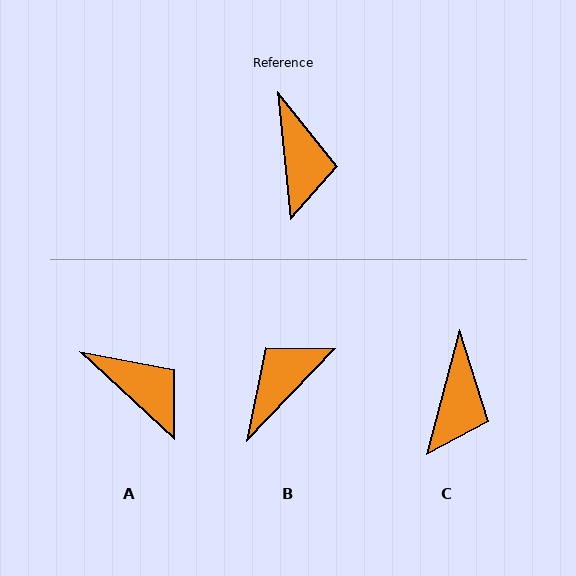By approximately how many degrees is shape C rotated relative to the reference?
Approximately 21 degrees clockwise.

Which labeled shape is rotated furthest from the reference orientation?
B, about 130 degrees away.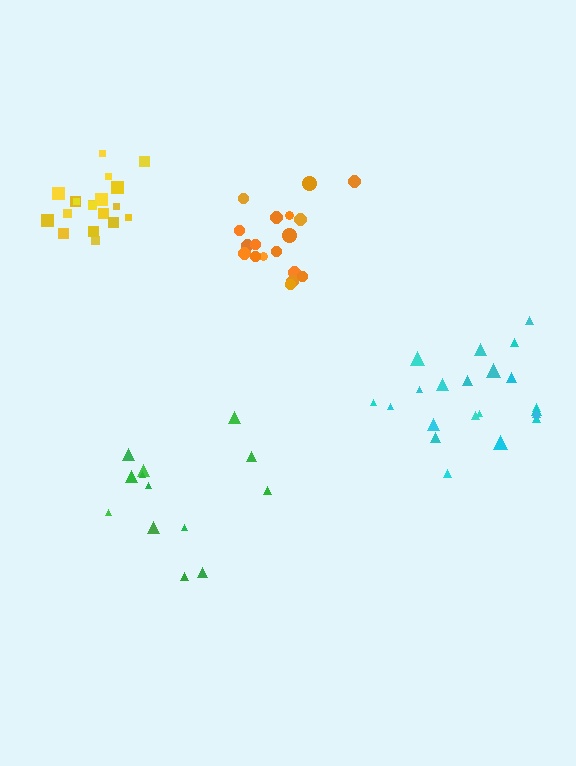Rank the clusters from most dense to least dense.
yellow, orange, cyan, green.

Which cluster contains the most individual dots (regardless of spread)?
Cyan (21).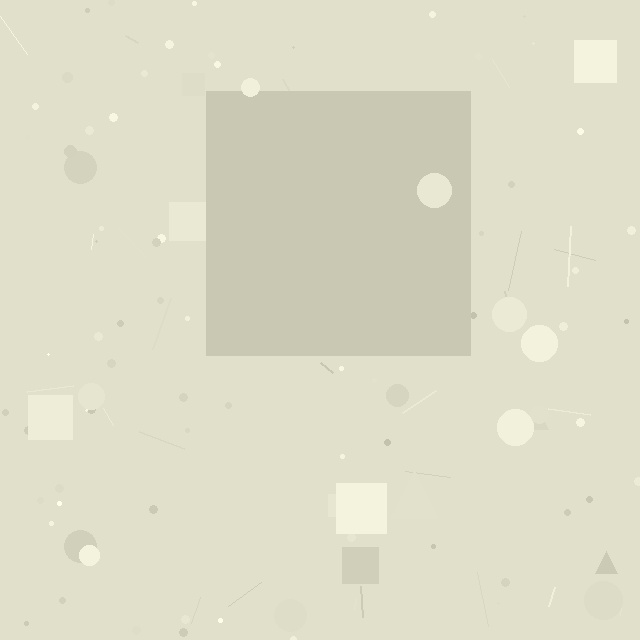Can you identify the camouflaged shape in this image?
The camouflaged shape is a square.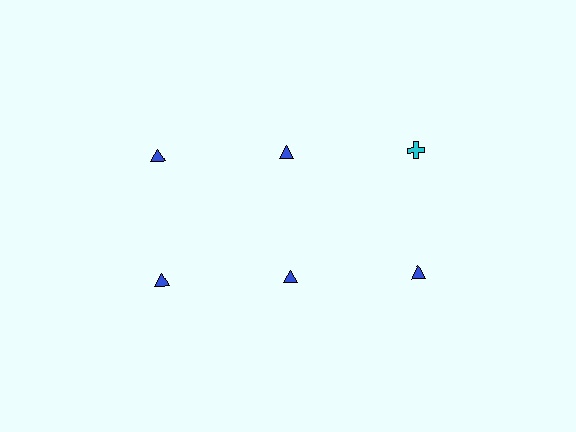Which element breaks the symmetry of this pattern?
The cyan cross in the top row, center column breaks the symmetry. All other shapes are blue triangles.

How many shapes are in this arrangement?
There are 6 shapes arranged in a grid pattern.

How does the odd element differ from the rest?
It differs in both color (cyan instead of blue) and shape (cross instead of triangle).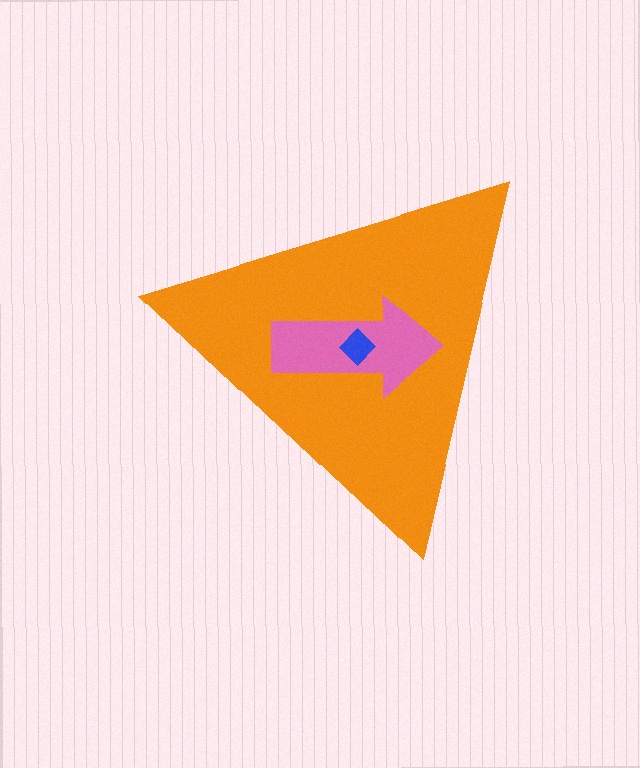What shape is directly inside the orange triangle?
The pink arrow.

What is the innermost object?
The blue diamond.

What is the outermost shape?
The orange triangle.